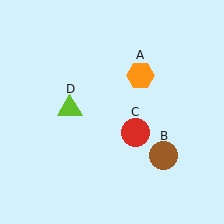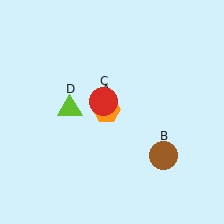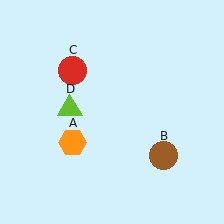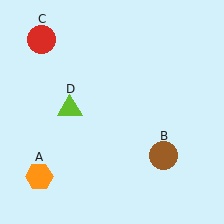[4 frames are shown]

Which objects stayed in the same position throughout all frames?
Brown circle (object B) and lime triangle (object D) remained stationary.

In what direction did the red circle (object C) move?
The red circle (object C) moved up and to the left.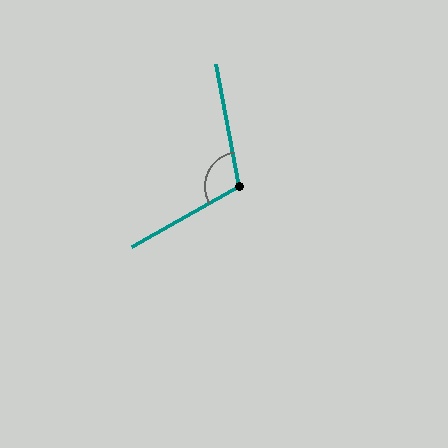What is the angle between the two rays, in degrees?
Approximately 108 degrees.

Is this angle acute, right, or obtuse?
It is obtuse.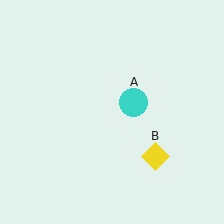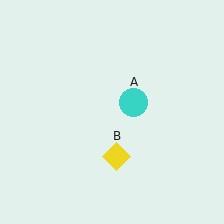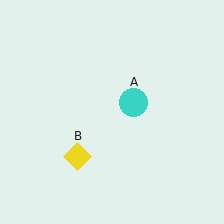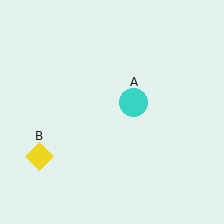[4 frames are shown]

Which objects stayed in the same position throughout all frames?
Cyan circle (object A) remained stationary.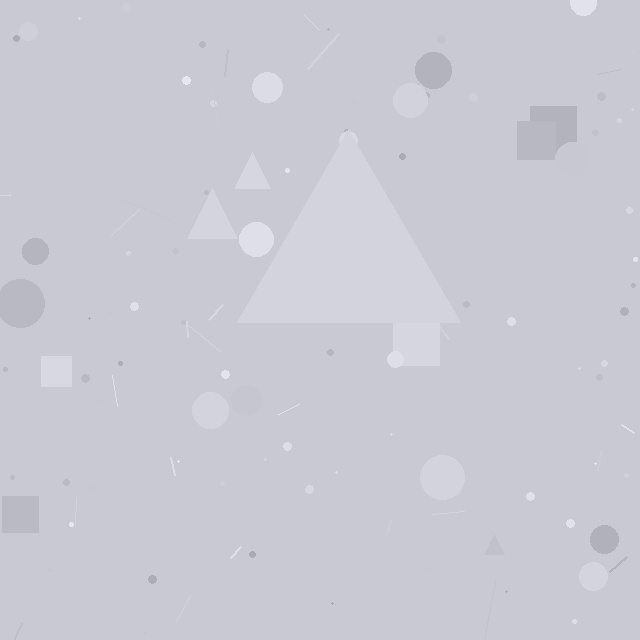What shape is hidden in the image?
A triangle is hidden in the image.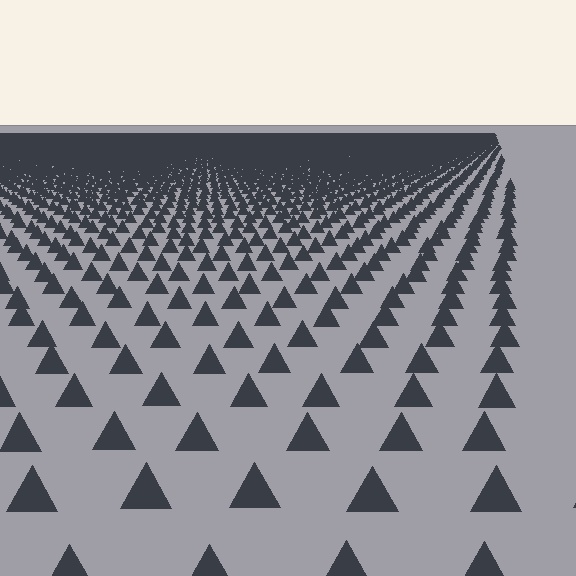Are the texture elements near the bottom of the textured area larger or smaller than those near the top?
Larger. Near the bottom, elements are closer to the viewer and appear at a bigger on-screen size.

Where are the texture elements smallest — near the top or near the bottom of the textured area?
Near the top.